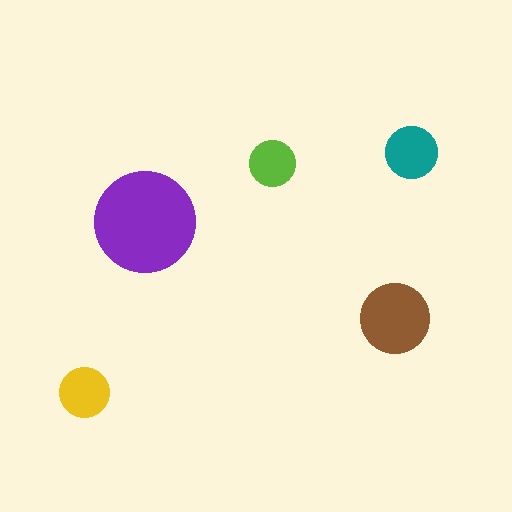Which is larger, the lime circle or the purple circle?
The purple one.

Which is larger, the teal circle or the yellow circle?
The teal one.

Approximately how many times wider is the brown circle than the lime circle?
About 1.5 times wider.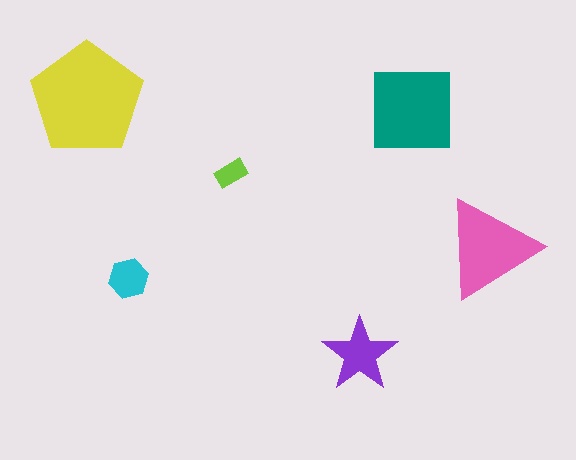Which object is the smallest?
The lime rectangle.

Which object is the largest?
The yellow pentagon.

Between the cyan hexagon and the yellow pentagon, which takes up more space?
The yellow pentagon.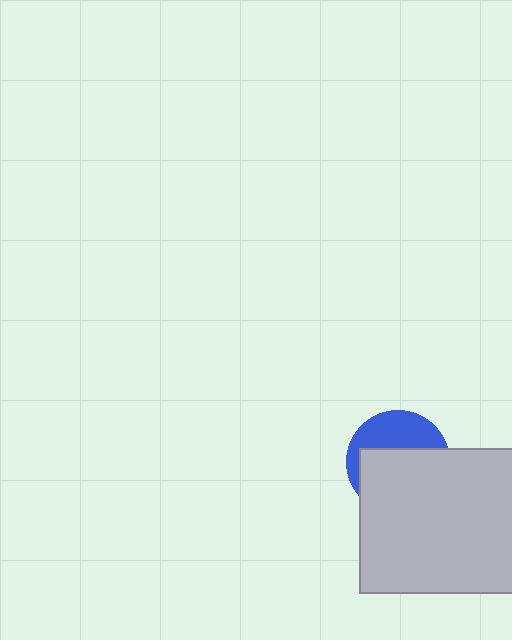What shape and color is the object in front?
The object in front is a light gray rectangle.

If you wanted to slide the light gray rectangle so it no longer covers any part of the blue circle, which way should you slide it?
Slide it down — that is the most direct way to separate the two shapes.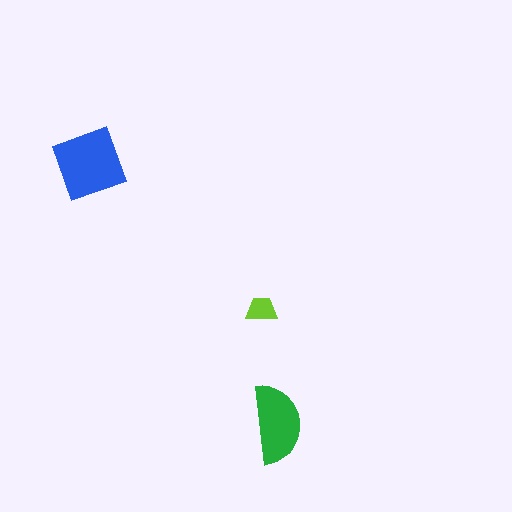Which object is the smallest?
The lime trapezoid.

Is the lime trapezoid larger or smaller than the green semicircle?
Smaller.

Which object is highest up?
The blue square is topmost.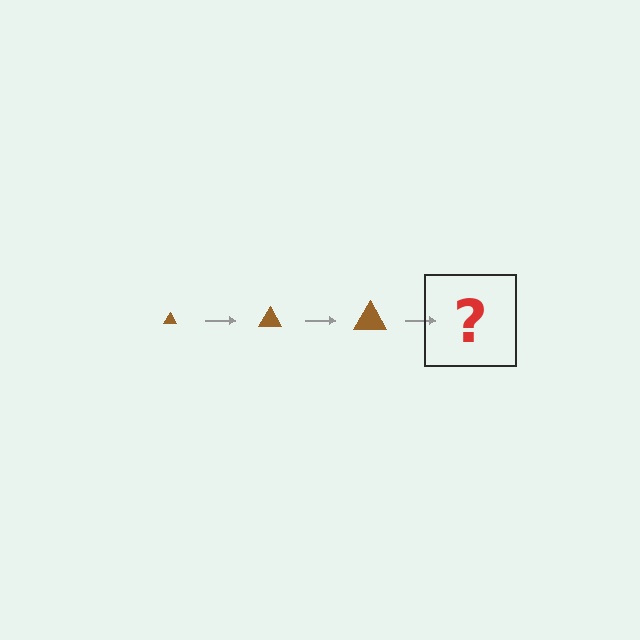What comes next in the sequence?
The next element should be a brown triangle, larger than the previous one.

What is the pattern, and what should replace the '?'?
The pattern is that the triangle gets progressively larger each step. The '?' should be a brown triangle, larger than the previous one.